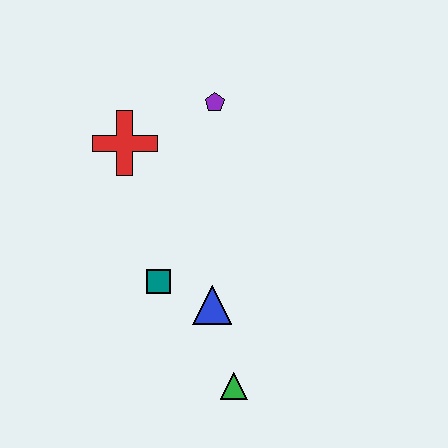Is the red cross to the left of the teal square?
Yes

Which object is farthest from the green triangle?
The purple pentagon is farthest from the green triangle.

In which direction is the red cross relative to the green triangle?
The red cross is above the green triangle.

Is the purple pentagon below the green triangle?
No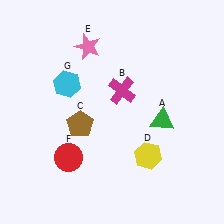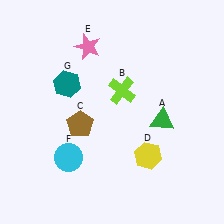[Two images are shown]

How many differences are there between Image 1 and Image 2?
There are 3 differences between the two images.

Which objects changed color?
B changed from magenta to lime. F changed from red to cyan. G changed from cyan to teal.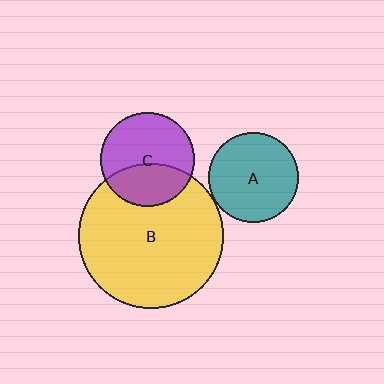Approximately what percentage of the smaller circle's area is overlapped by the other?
Approximately 40%.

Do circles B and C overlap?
Yes.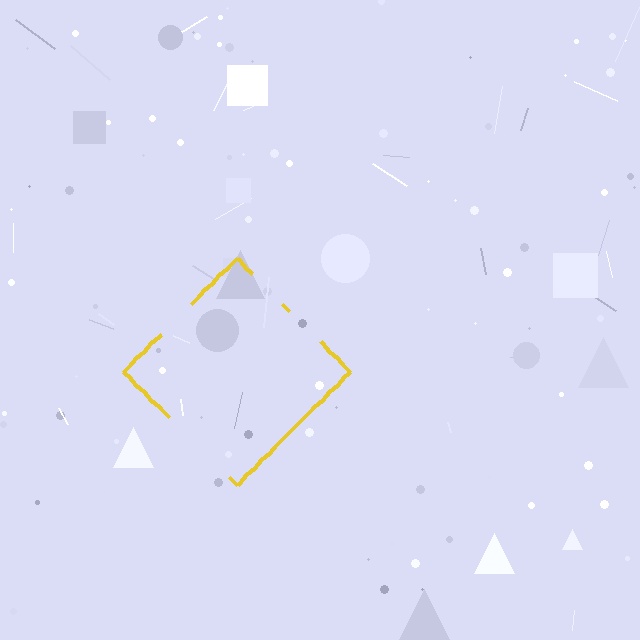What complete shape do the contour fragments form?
The contour fragments form a diamond.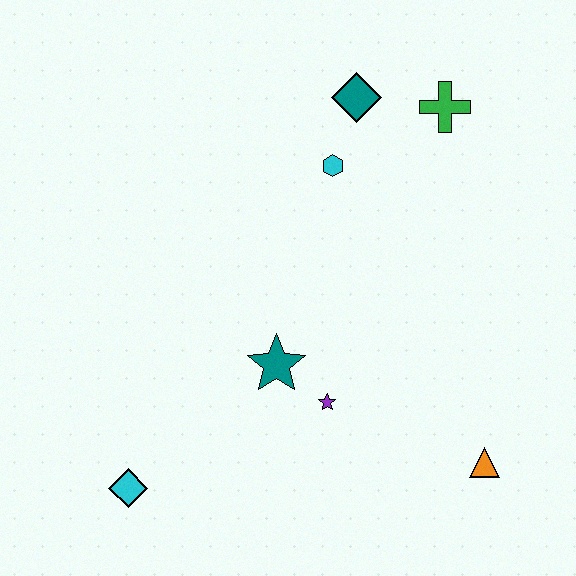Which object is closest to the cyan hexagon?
The teal diamond is closest to the cyan hexagon.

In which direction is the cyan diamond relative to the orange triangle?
The cyan diamond is to the left of the orange triangle.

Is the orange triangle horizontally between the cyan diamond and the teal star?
No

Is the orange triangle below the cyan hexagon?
Yes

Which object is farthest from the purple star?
The green cross is farthest from the purple star.